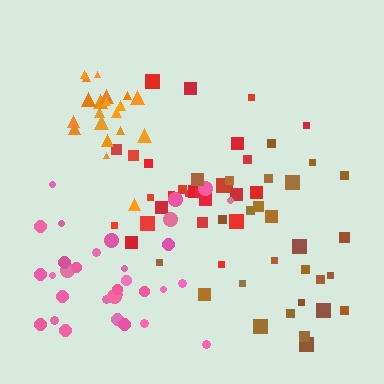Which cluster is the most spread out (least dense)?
Brown.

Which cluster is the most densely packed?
Orange.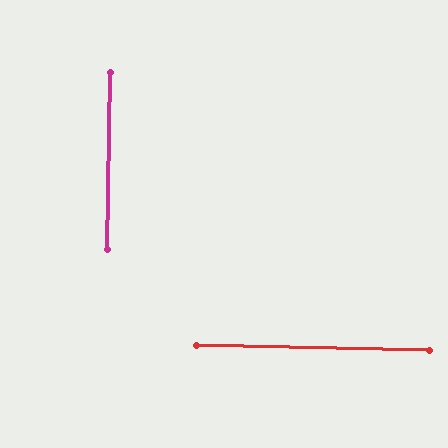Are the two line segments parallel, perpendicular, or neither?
Perpendicular — they meet at approximately 90°.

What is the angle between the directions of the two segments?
Approximately 90 degrees.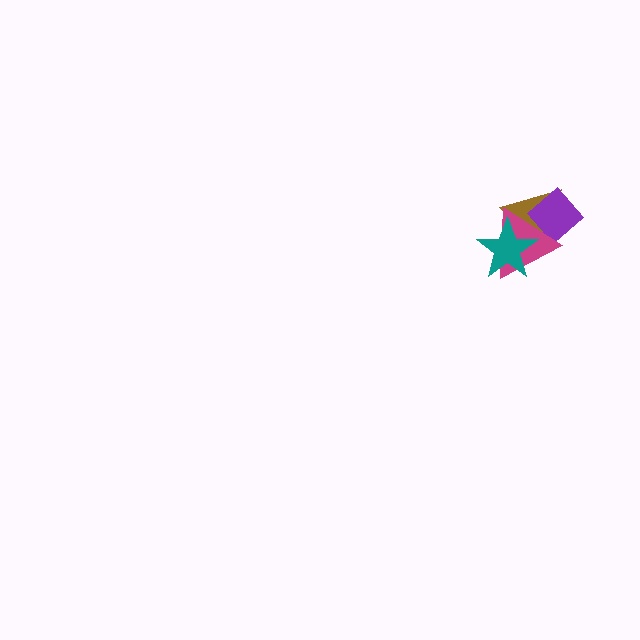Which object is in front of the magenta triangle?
The teal star is in front of the magenta triangle.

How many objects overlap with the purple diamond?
2 objects overlap with the purple diamond.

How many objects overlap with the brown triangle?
3 objects overlap with the brown triangle.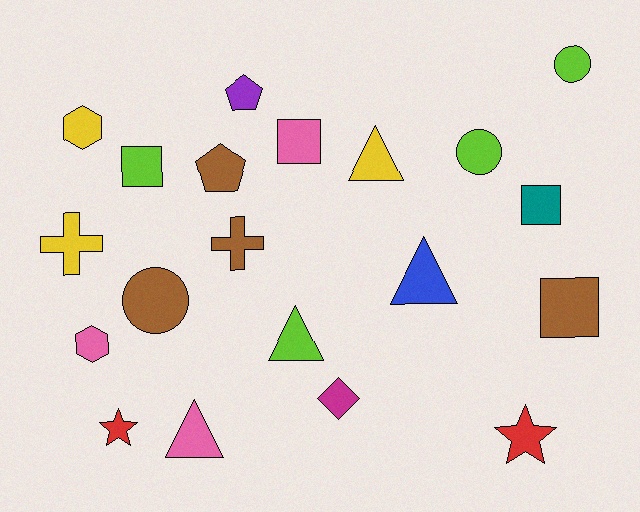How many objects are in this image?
There are 20 objects.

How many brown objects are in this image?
There are 4 brown objects.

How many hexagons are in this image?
There are 2 hexagons.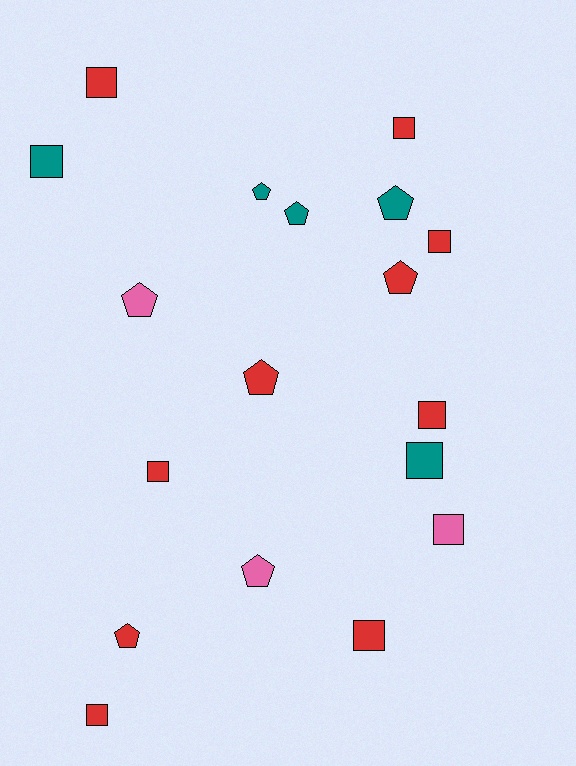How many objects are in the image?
There are 18 objects.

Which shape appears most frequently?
Square, with 10 objects.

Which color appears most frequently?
Red, with 10 objects.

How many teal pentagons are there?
There are 3 teal pentagons.